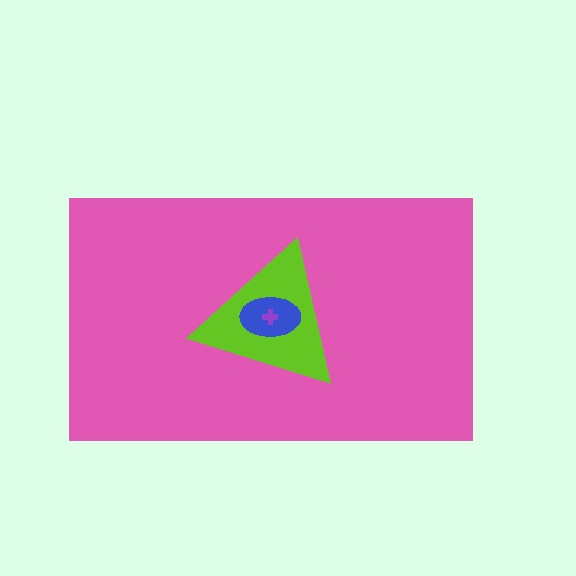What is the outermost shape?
The pink rectangle.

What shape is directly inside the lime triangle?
The blue ellipse.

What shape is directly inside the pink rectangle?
The lime triangle.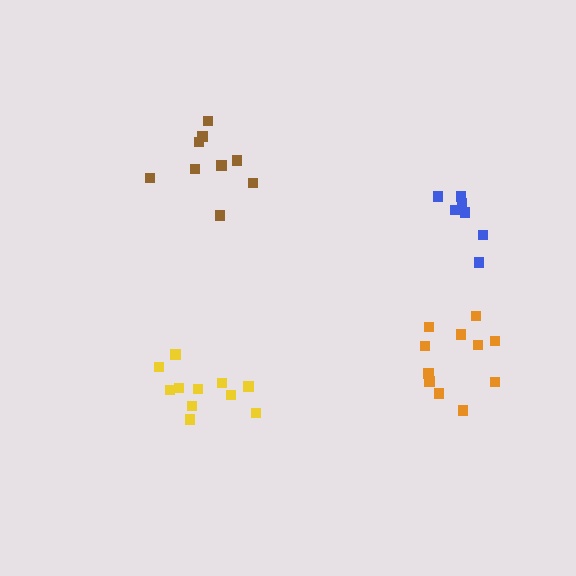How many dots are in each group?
Group 1: 9 dots, Group 2: 11 dots, Group 3: 7 dots, Group 4: 11 dots (38 total).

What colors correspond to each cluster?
The clusters are colored: brown, yellow, blue, orange.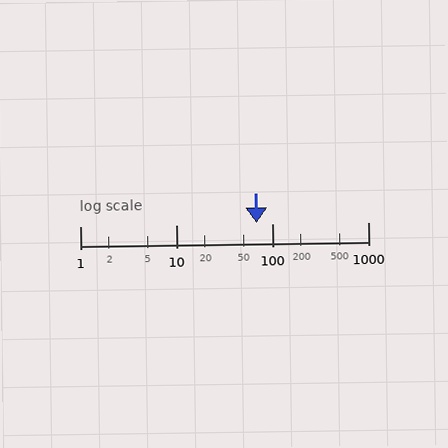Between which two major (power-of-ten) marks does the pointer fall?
The pointer is between 10 and 100.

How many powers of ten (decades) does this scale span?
The scale spans 3 decades, from 1 to 1000.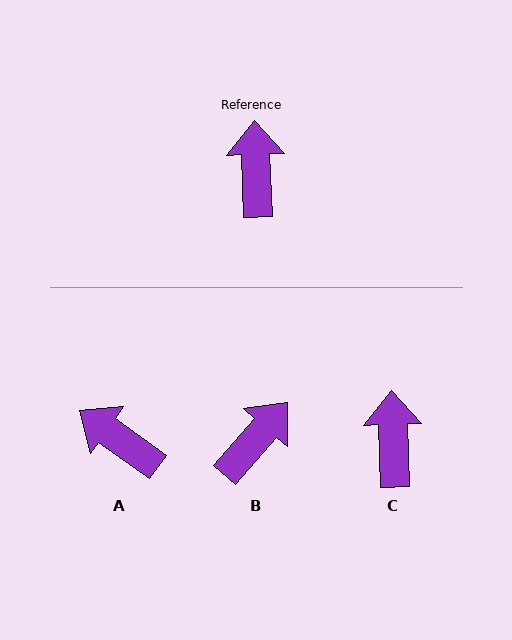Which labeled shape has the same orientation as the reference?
C.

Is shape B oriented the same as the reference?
No, it is off by about 43 degrees.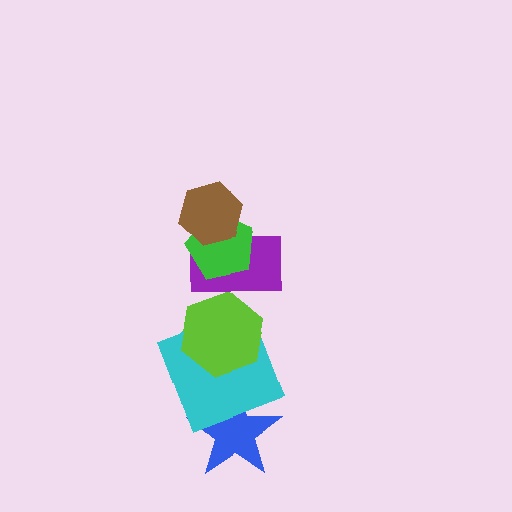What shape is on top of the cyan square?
The lime hexagon is on top of the cyan square.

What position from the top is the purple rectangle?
The purple rectangle is 3rd from the top.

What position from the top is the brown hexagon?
The brown hexagon is 1st from the top.